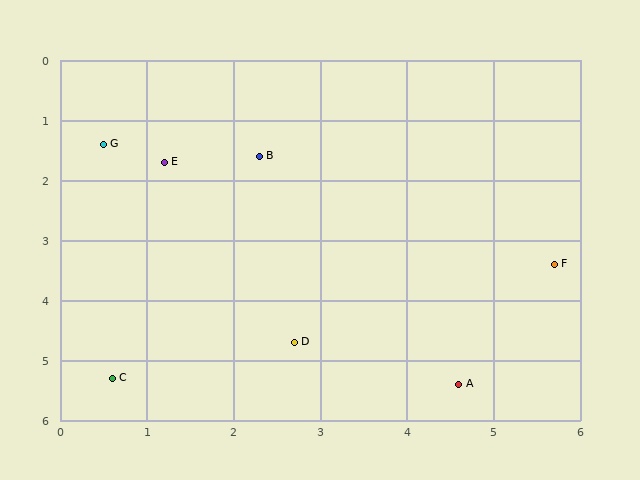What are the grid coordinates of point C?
Point C is at approximately (0.6, 5.3).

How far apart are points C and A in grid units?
Points C and A are about 4.0 grid units apart.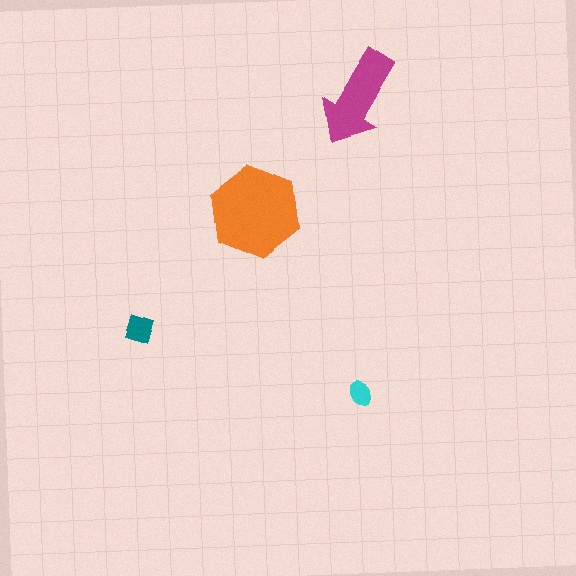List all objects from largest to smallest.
The orange hexagon, the magenta arrow, the teal diamond, the cyan ellipse.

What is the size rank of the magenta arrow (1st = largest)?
2nd.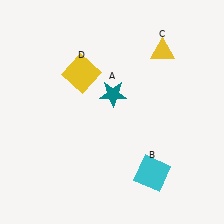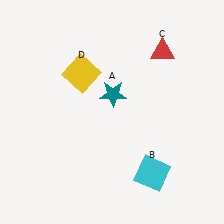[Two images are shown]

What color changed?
The triangle (C) changed from yellow in Image 1 to red in Image 2.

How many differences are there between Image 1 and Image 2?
There is 1 difference between the two images.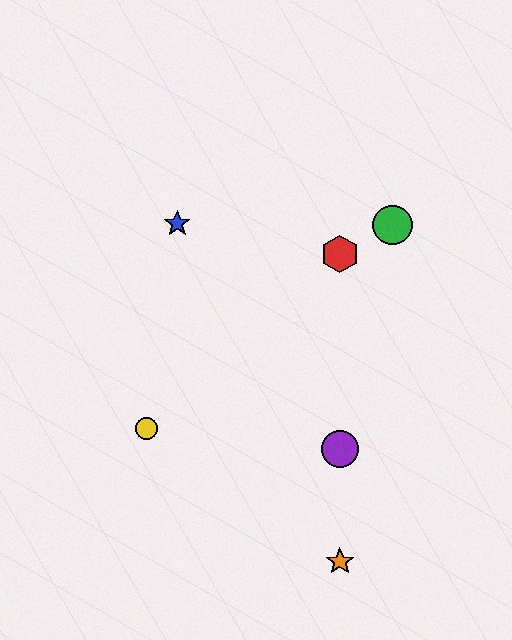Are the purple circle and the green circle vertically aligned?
No, the purple circle is at x≈340 and the green circle is at x≈393.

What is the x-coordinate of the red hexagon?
The red hexagon is at x≈340.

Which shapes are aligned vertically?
The red hexagon, the purple circle, the orange star are aligned vertically.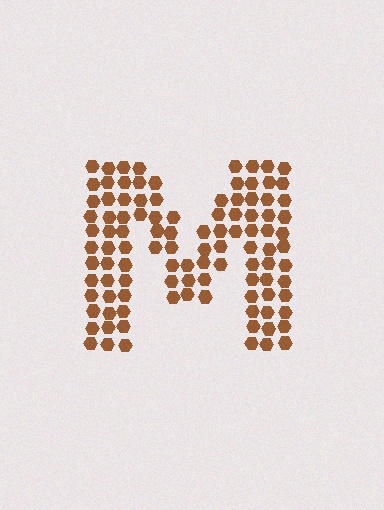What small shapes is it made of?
It is made of small hexagons.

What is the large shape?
The large shape is the letter M.